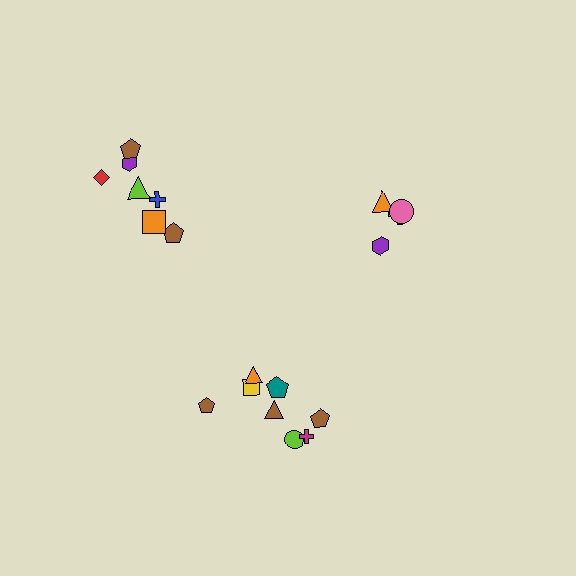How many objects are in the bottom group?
There are 8 objects.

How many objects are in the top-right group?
There are 4 objects.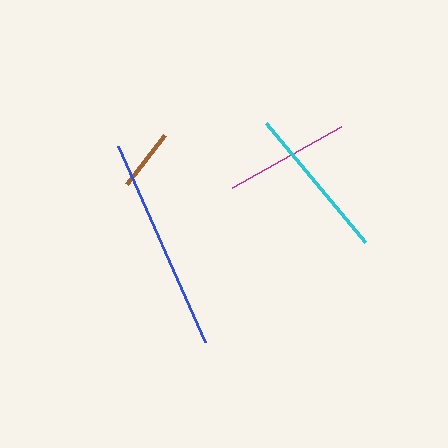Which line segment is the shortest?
The brown line is the shortest at approximately 62 pixels.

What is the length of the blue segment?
The blue segment is approximately 214 pixels long.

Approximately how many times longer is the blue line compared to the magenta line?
The blue line is approximately 1.7 times the length of the magenta line.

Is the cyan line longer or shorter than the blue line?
The blue line is longer than the cyan line.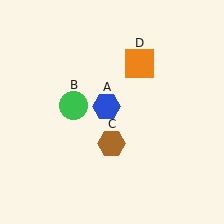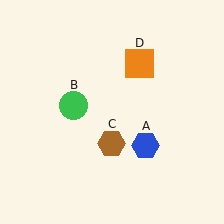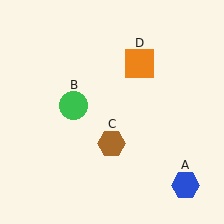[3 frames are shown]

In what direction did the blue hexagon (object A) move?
The blue hexagon (object A) moved down and to the right.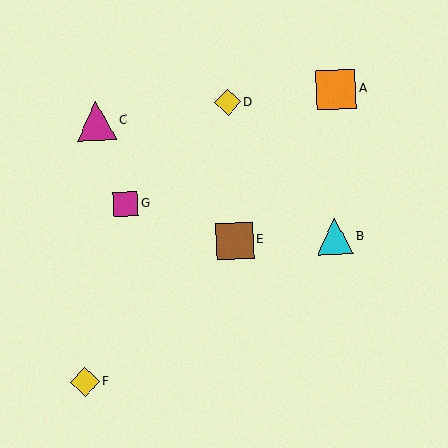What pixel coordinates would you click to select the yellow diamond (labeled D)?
Click at (228, 102) to select the yellow diamond D.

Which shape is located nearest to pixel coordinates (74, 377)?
The yellow diamond (labeled F) at (85, 382) is nearest to that location.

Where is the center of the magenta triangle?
The center of the magenta triangle is at (96, 121).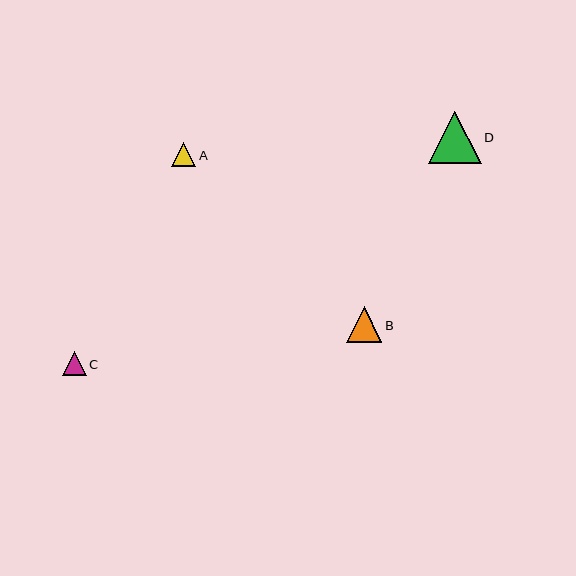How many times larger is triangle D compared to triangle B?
Triangle D is approximately 1.5 times the size of triangle B.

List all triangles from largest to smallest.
From largest to smallest: D, B, A, C.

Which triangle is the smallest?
Triangle C is the smallest with a size of approximately 24 pixels.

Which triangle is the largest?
Triangle D is the largest with a size of approximately 53 pixels.